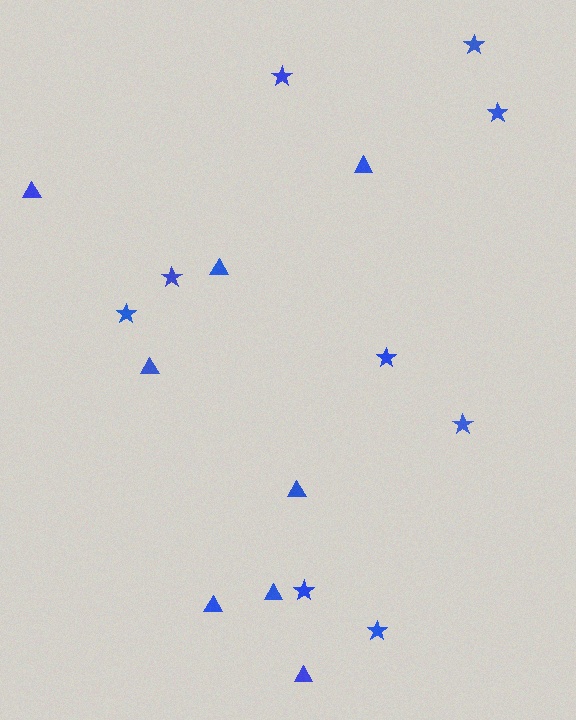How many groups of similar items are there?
There are 2 groups: one group of triangles (8) and one group of stars (9).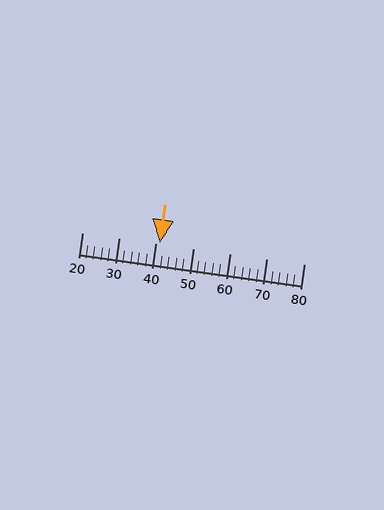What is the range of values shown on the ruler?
The ruler shows values from 20 to 80.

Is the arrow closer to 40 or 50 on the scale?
The arrow is closer to 40.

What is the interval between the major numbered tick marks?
The major tick marks are spaced 10 units apart.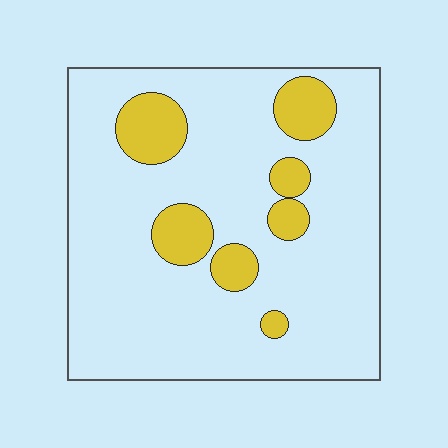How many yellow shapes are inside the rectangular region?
7.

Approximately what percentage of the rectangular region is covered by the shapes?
Approximately 15%.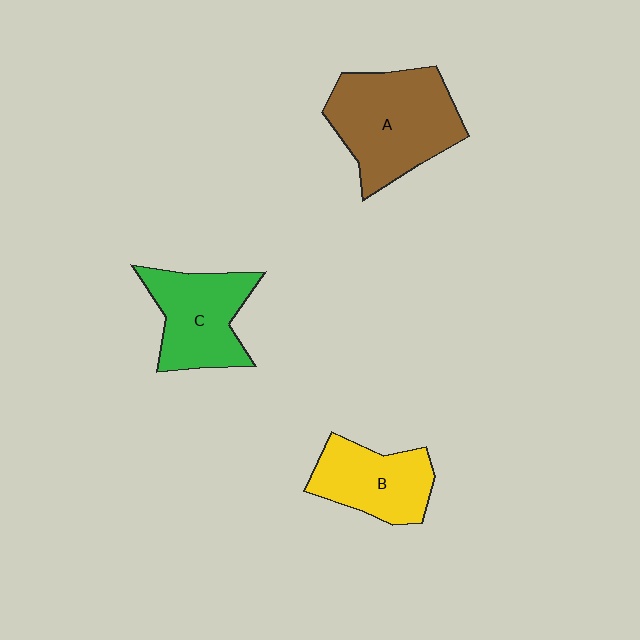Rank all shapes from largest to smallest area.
From largest to smallest: A (brown), C (green), B (yellow).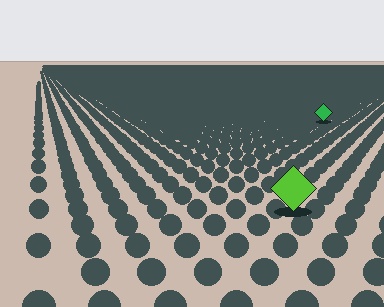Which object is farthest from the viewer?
The green diamond is farthest from the viewer. It appears smaller and the ground texture around it is denser.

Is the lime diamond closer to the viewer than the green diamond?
Yes. The lime diamond is closer — you can tell from the texture gradient: the ground texture is coarser near it.